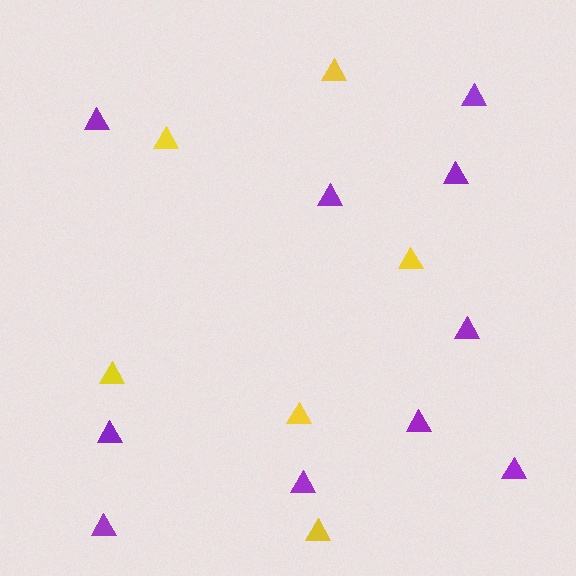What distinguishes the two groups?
There are 2 groups: one group of purple triangles (10) and one group of yellow triangles (6).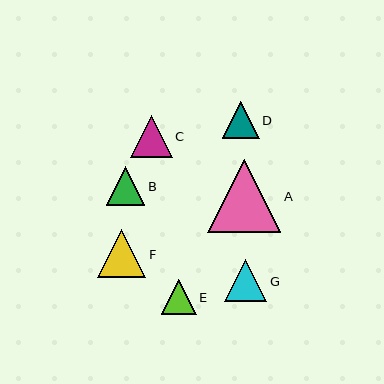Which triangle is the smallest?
Triangle E is the smallest with a size of approximately 35 pixels.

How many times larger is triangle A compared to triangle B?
Triangle A is approximately 1.9 times the size of triangle B.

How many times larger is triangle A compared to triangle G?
Triangle A is approximately 1.7 times the size of triangle G.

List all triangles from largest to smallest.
From largest to smallest: A, F, G, C, B, D, E.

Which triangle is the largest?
Triangle A is the largest with a size of approximately 74 pixels.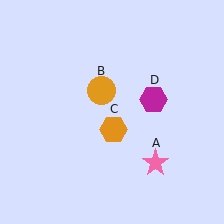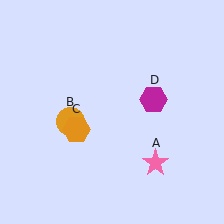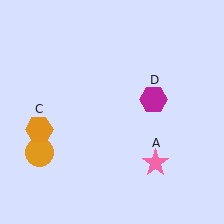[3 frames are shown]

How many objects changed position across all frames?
2 objects changed position: orange circle (object B), orange hexagon (object C).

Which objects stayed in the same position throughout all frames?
Pink star (object A) and magenta hexagon (object D) remained stationary.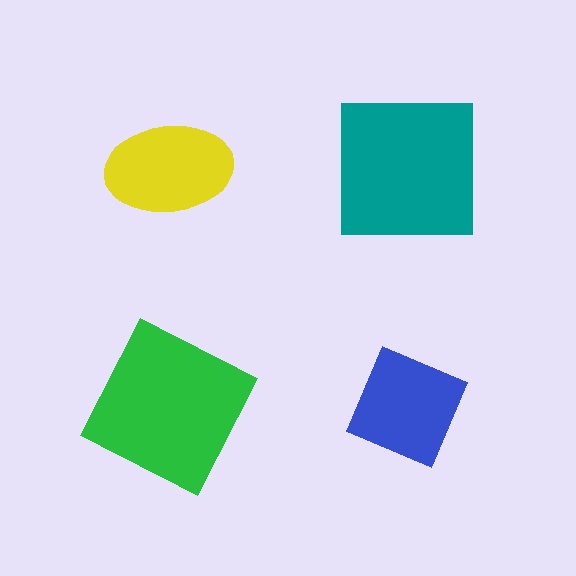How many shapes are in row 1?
2 shapes.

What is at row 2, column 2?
A blue diamond.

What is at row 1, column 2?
A teal square.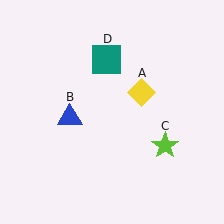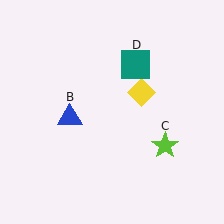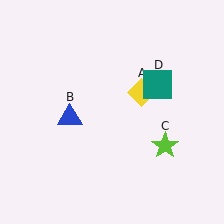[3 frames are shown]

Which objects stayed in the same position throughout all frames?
Yellow diamond (object A) and blue triangle (object B) and lime star (object C) remained stationary.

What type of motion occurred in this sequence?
The teal square (object D) rotated clockwise around the center of the scene.